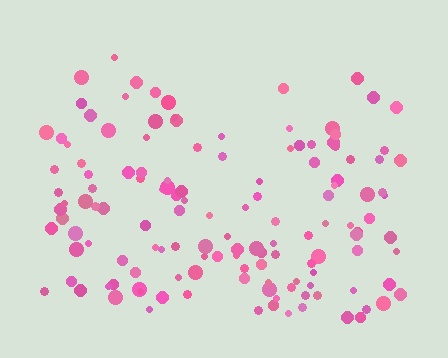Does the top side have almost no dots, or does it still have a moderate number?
Still a moderate number, just noticeably fewer than the bottom.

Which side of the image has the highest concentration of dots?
The bottom.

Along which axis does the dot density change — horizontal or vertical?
Vertical.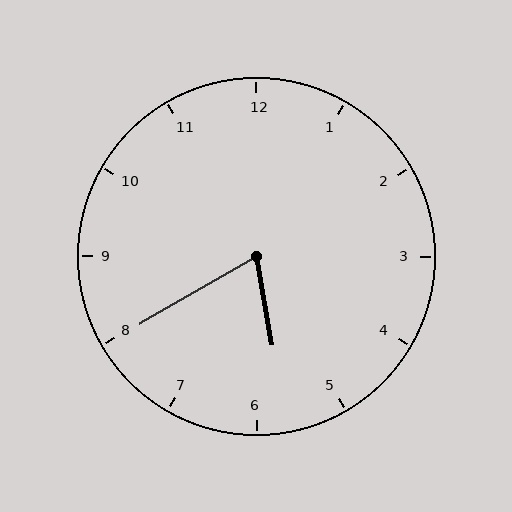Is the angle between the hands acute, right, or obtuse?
It is acute.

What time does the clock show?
5:40.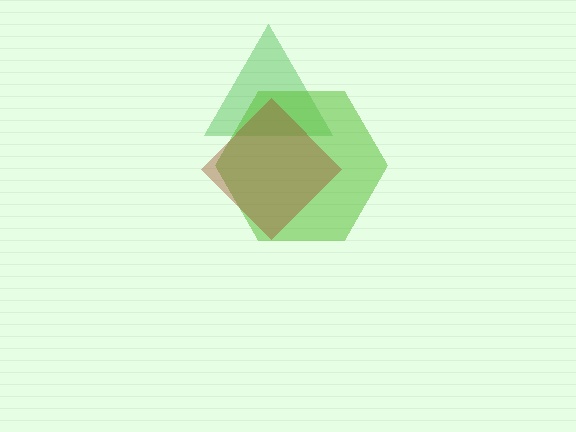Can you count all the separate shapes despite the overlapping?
Yes, there are 3 separate shapes.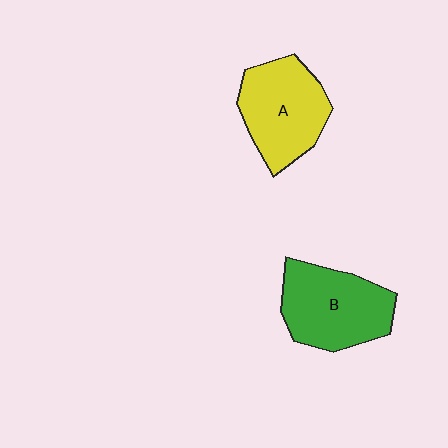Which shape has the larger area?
Shape B (green).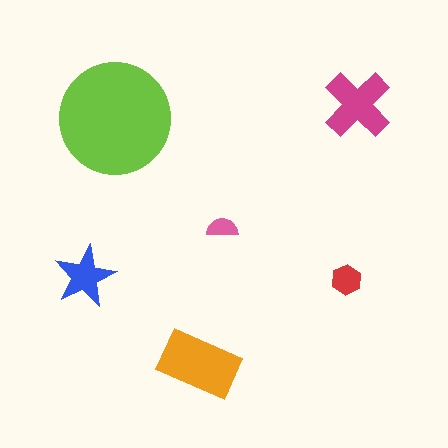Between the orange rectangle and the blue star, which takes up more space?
The orange rectangle.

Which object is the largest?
The lime circle.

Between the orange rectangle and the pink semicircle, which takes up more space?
The orange rectangle.